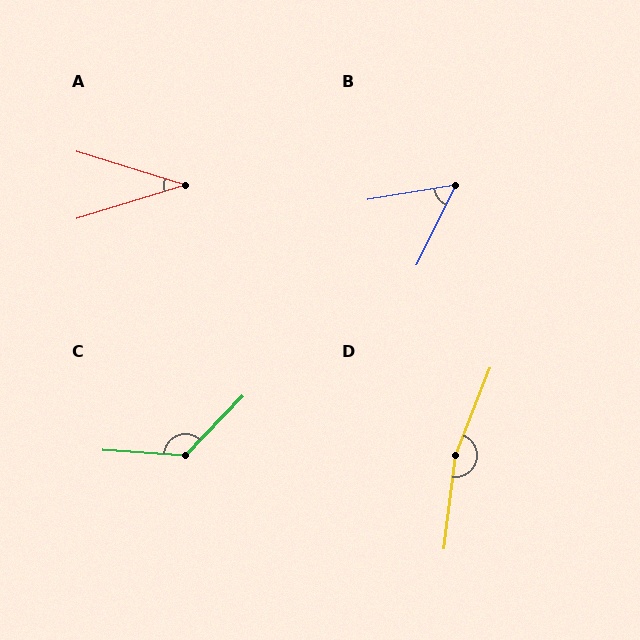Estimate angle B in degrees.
Approximately 54 degrees.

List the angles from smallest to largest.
A (34°), B (54°), C (131°), D (166°).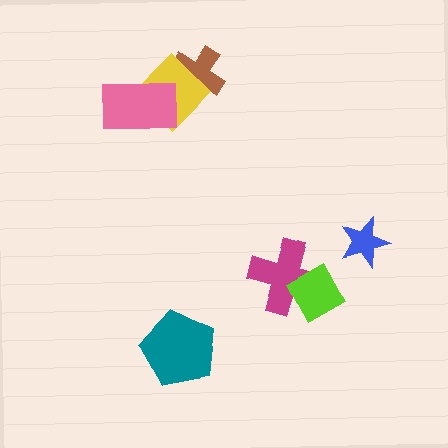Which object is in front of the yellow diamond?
The pink rectangle is in front of the yellow diamond.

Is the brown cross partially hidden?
Yes, it is partially covered by another shape.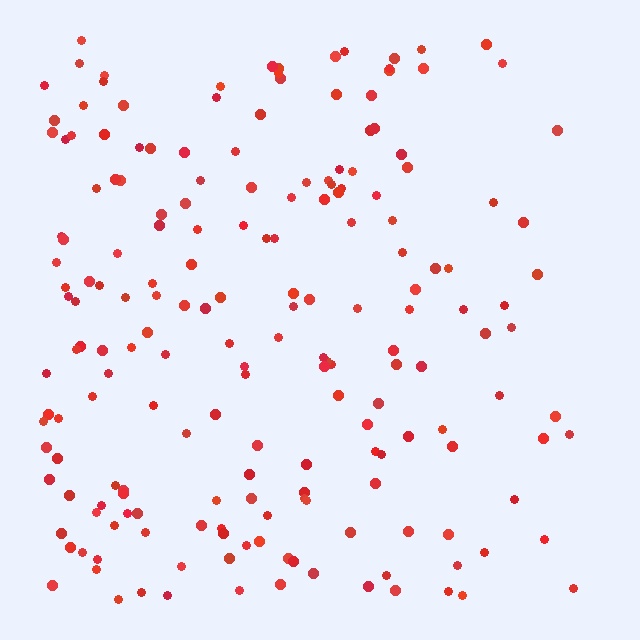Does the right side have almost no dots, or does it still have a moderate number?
Still a moderate number, just noticeably fewer than the left.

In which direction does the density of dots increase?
From right to left, with the left side densest.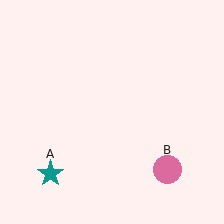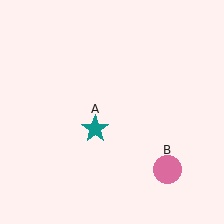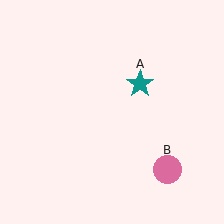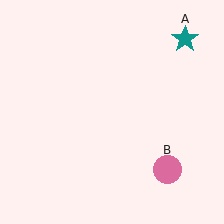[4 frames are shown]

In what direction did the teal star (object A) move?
The teal star (object A) moved up and to the right.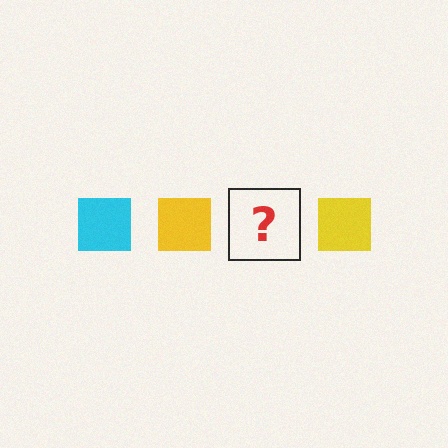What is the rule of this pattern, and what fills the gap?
The rule is that the pattern cycles through cyan, yellow squares. The gap should be filled with a cyan square.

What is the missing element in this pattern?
The missing element is a cyan square.